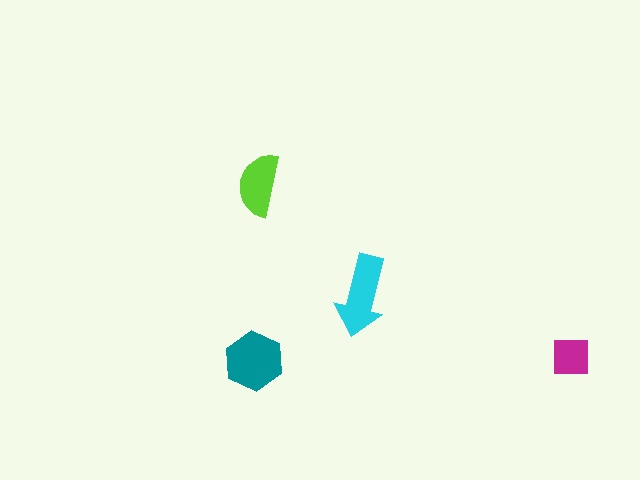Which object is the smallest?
The magenta square.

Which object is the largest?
The teal hexagon.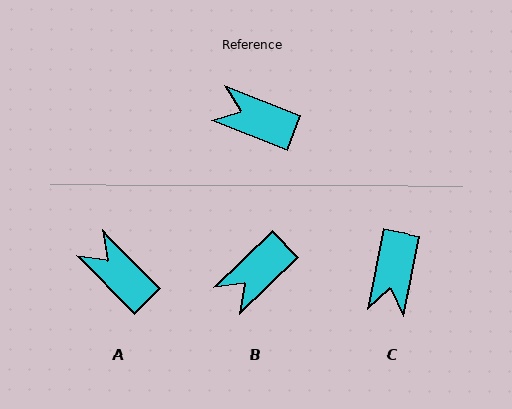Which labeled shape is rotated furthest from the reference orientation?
C, about 100 degrees away.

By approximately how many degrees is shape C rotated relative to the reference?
Approximately 100 degrees counter-clockwise.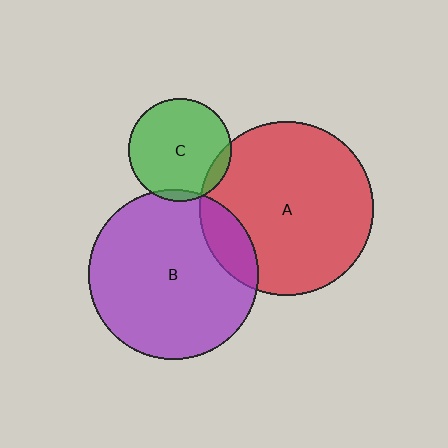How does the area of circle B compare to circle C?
Approximately 2.7 times.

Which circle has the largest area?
Circle A (red).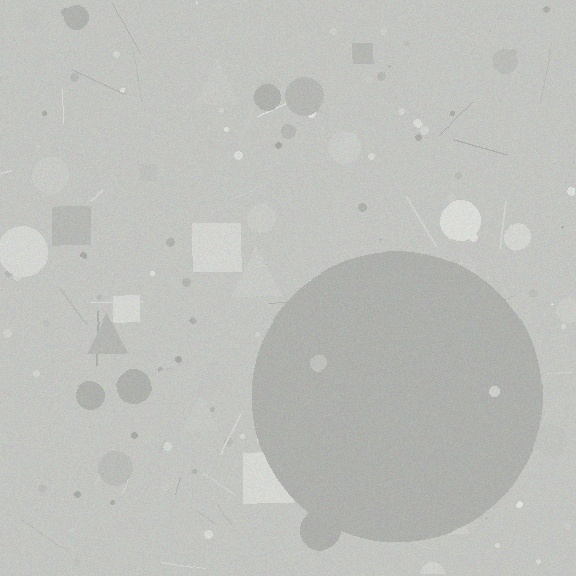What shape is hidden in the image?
A circle is hidden in the image.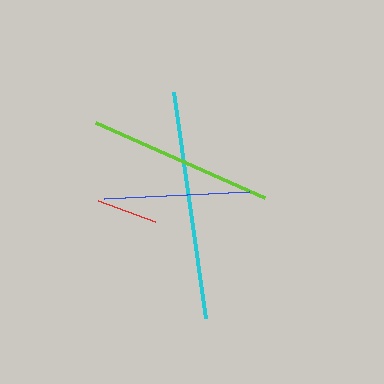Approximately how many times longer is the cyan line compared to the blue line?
The cyan line is approximately 1.6 times the length of the blue line.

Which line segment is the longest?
The cyan line is the longest at approximately 228 pixels.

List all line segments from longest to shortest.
From longest to shortest: cyan, lime, blue, red.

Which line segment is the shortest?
The red line is the shortest at approximately 61 pixels.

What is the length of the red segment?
The red segment is approximately 61 pixels long.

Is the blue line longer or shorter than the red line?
The blue line is longer than the red line.